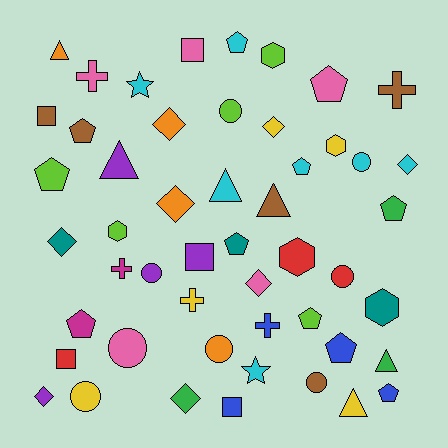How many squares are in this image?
There are 5 squares.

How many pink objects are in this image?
There are 5 pink objects.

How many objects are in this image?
There are 50 objects.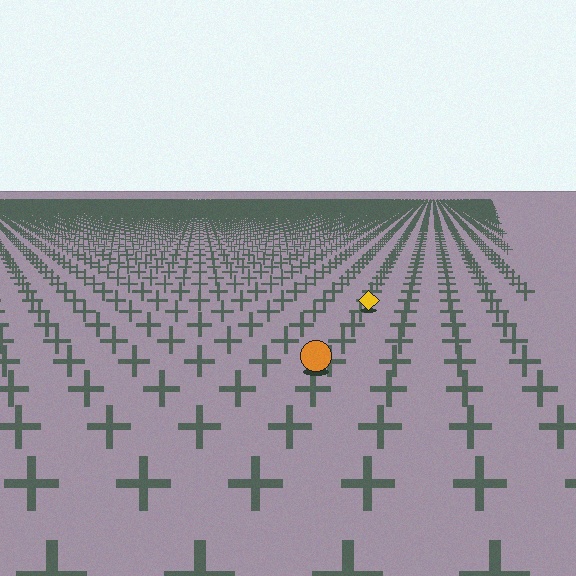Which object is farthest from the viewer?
The yellow diamond is farthest from the viewer. It appears smaller and the ground texture around it is denser.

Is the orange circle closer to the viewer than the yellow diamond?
Yes. The orange circle is closer — you can tell from the texture gradient: the ground texture is coarser near it.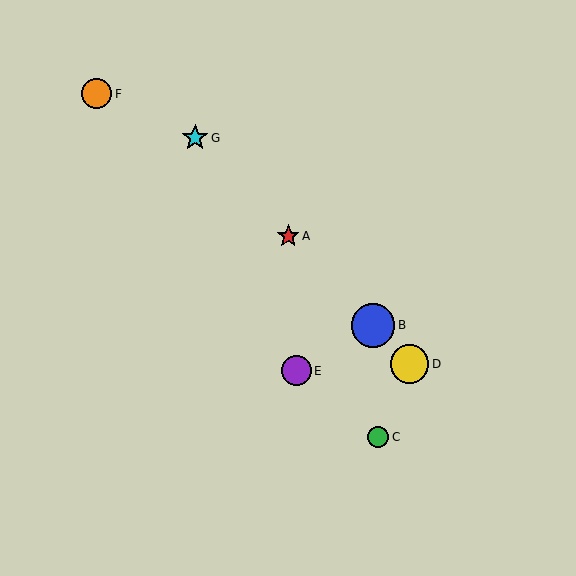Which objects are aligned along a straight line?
Objects A, B, D, G are aligned along a straight line.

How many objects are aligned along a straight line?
4 objects (A, B, D, G) are aligned along a straight line.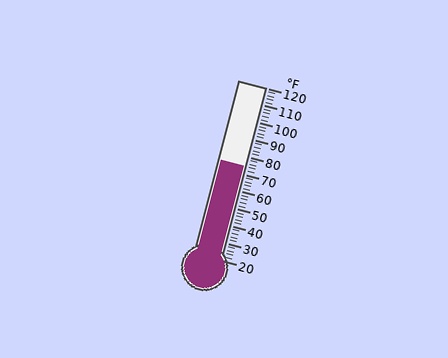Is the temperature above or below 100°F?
The temperature is below 100°F.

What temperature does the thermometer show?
The thermometer shows approximately 74°F.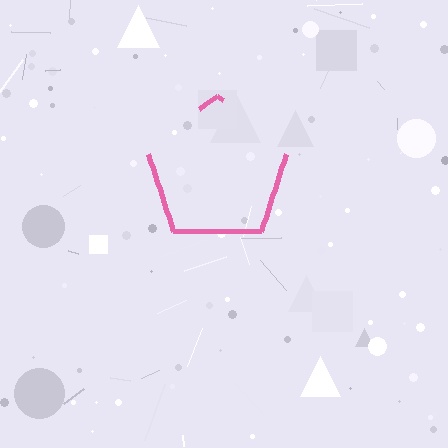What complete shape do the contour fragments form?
The contour fragments form a pentagon.